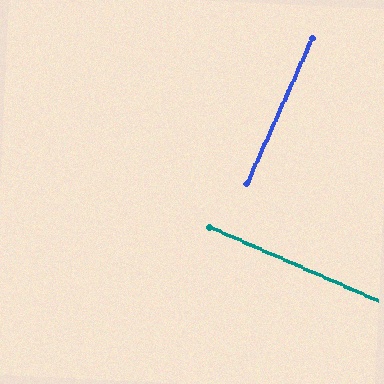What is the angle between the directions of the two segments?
Approximately 89 degrees.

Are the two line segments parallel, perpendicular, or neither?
Perpendicular — they meet at approximately 89°.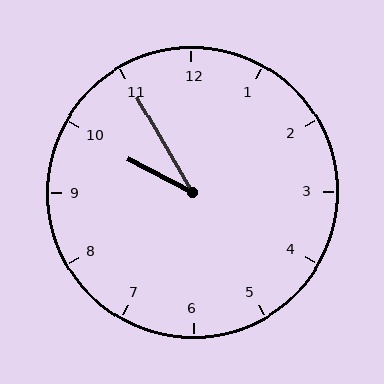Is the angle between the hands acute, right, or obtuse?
It is acute.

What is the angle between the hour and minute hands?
Approximately 32 degrees.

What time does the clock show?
9:55.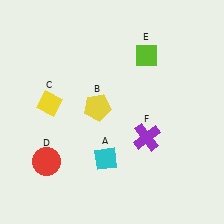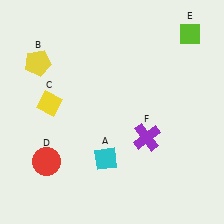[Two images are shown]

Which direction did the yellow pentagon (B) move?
The yellow pentagon (B) moved left.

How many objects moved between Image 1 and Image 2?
2 objects moved between the two images.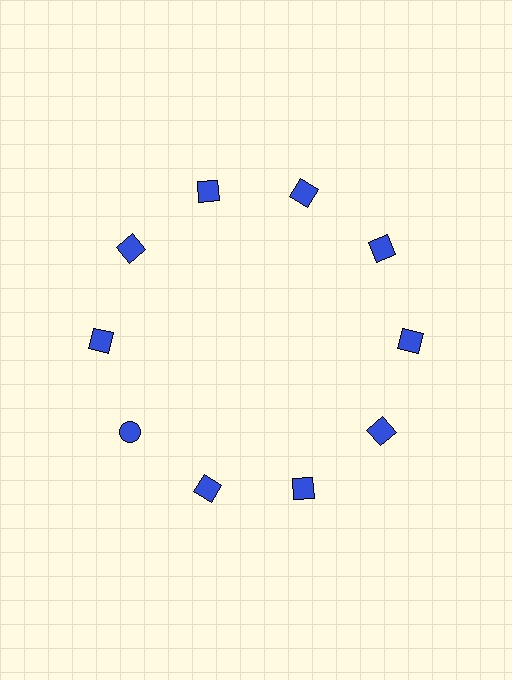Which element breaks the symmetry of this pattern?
The blue circle at roughly the 8 o'clock position breaks the symmetry. All other shapes are blue squares.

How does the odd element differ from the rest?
It has a different shape: circle instead of square.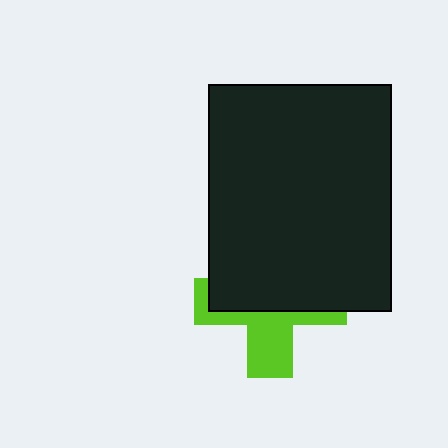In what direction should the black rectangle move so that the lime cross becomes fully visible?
The black rectangle should move up. That is the shortest direction to clear the overlap and leave the lime cross fully visible.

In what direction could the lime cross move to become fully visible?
The lime cross could move down. That would shift it out from behind the black rectangle entirely.